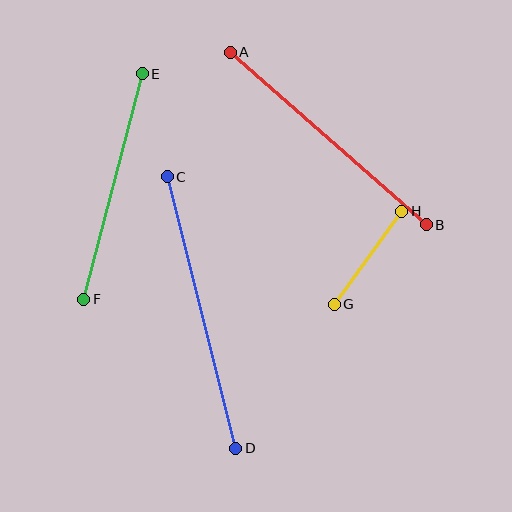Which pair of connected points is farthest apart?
Points C and D are farthest apart.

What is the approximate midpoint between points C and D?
The midpoint is at approximately (201, 313) pixels.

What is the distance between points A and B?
The distance is approximately 261 pixels.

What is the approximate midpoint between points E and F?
The midpoint is at approximately (113, 187) pixels.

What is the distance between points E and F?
The distance is approximately 233 pixels.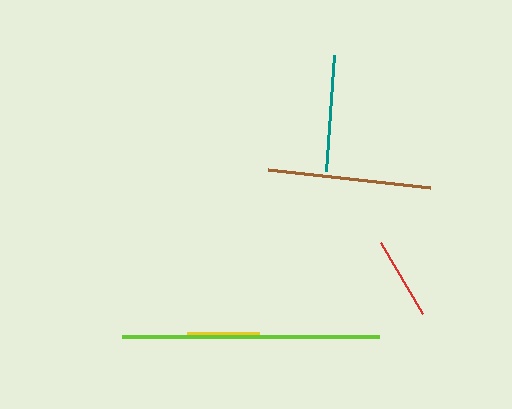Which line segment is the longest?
The lime line is the longest at approximately 257 pixels.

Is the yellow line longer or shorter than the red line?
The red line is longer than the yellow line.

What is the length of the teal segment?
The teal segment is approximately 116 pixels long.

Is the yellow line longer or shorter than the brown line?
The brown line is longer than the yellow line.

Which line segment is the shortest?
The yellow line is the shortest at approximately 72 pixels.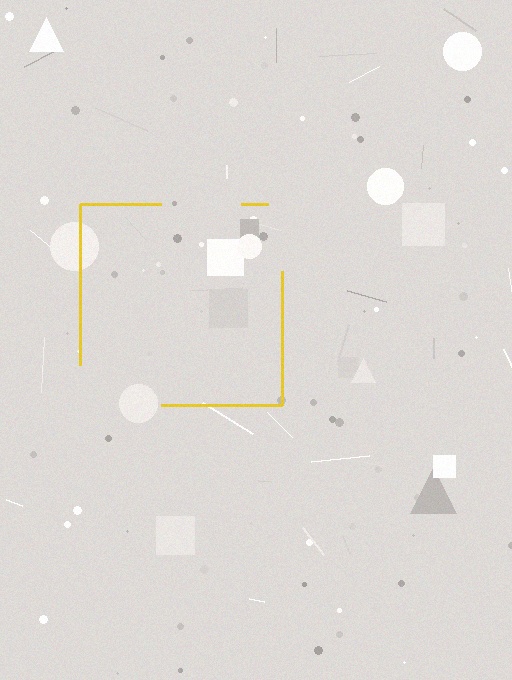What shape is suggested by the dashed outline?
The dashed outline suggests a square.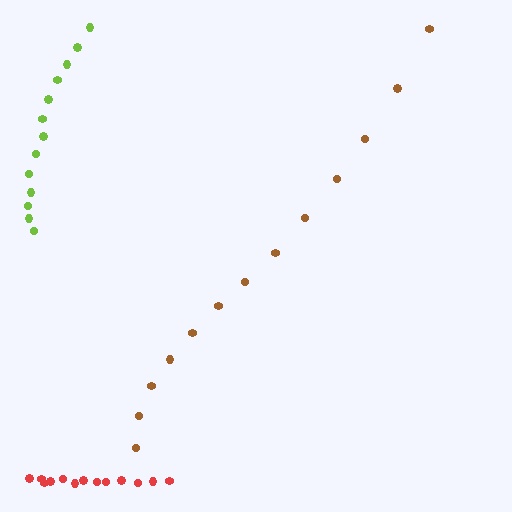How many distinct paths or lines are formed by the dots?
There are 3 distinct paths.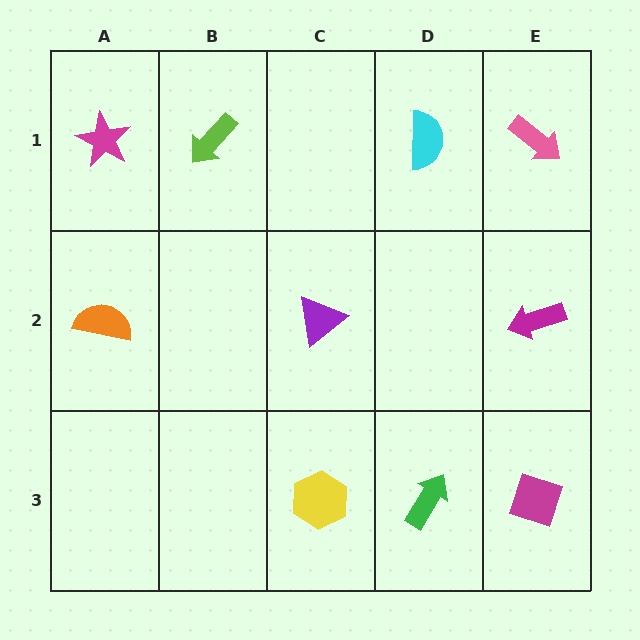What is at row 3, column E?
A magenta diamond.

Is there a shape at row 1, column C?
No, that cell is empty.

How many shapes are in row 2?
3 shapes.